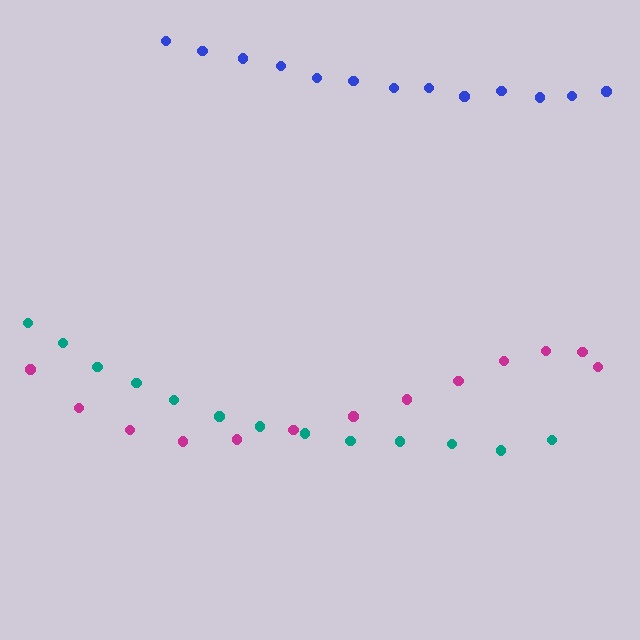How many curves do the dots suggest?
There are 3 distinct paths.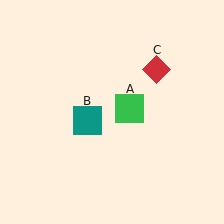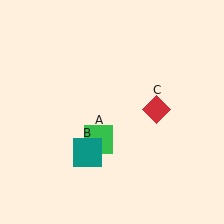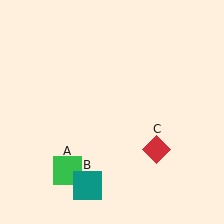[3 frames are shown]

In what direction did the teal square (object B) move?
The teal square (object B) moved down.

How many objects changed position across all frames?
3 objects changed position: green square (object A), teal square (object B), red diamond (object C).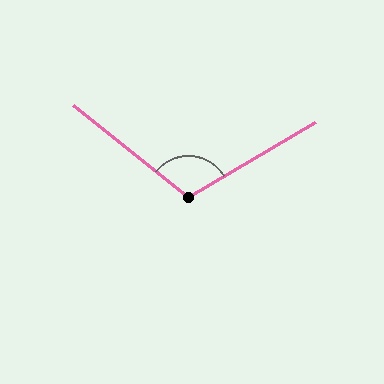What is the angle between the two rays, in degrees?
Approximately 111 degrees.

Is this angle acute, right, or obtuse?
It is obtuse.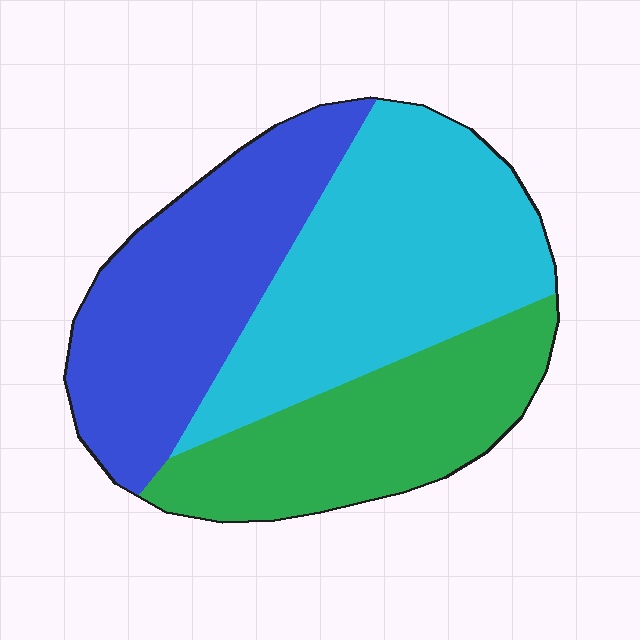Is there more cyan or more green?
Cyan.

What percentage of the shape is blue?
Blue takes up between a sixth and a third of the shape.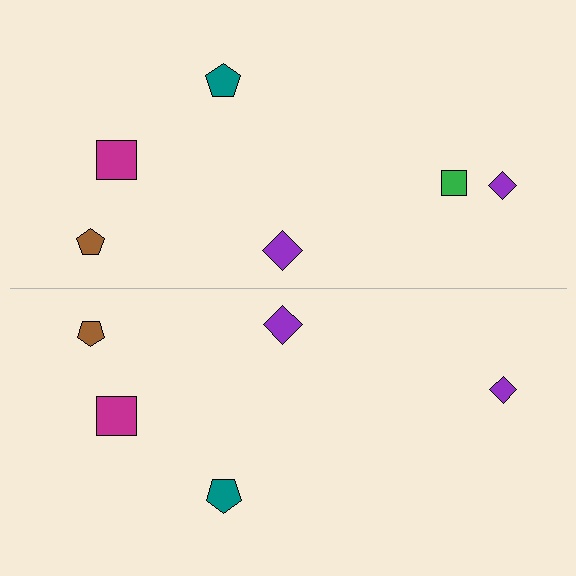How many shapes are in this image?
There are 11 shapes in this image.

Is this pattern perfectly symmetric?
No, the pattern is not perfectly symmetric. A green square is missing from the bottom side.